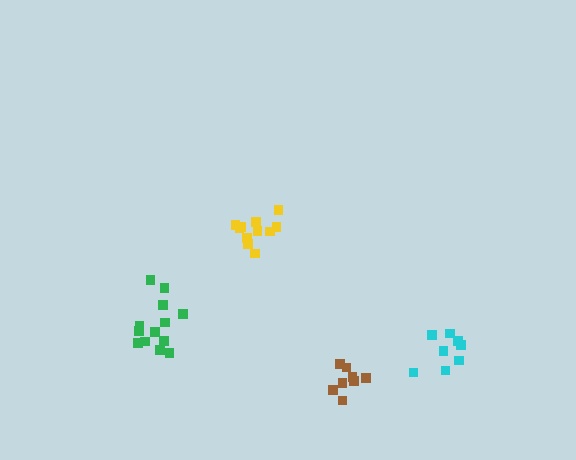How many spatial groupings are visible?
There are 4 spatial groupings.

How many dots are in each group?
Group 1: 11 dots, Group 2: 13 dots, Group 3: 8 dots, Group 4: 8 dots (40 total).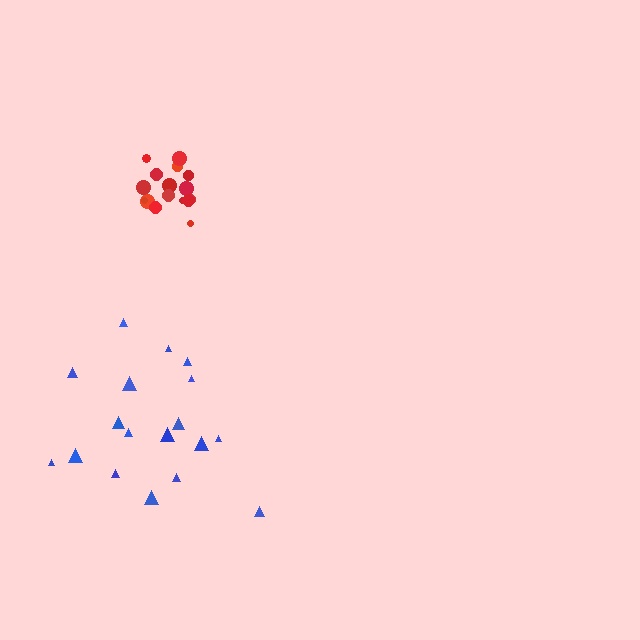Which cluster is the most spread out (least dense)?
Blue.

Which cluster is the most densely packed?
Red.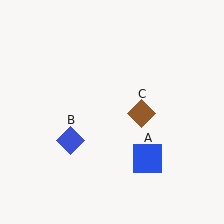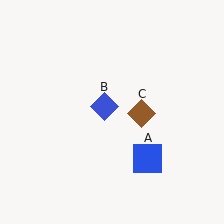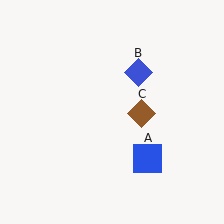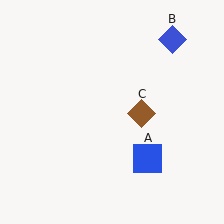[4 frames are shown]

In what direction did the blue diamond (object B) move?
The blue diamond (object B) moved up and to the right.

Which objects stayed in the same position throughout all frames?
Blue square (object A) and brown diamond (object C) remained stationary.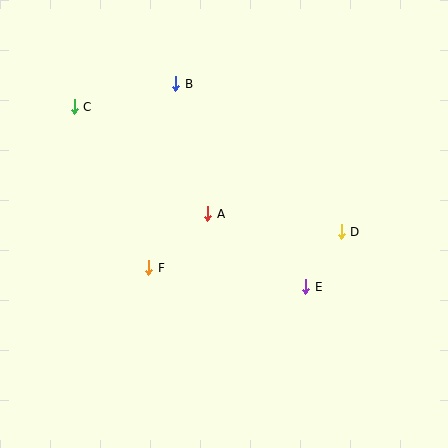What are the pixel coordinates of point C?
Point C is at (74, 107).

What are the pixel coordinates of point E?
Point E is at (306, 287).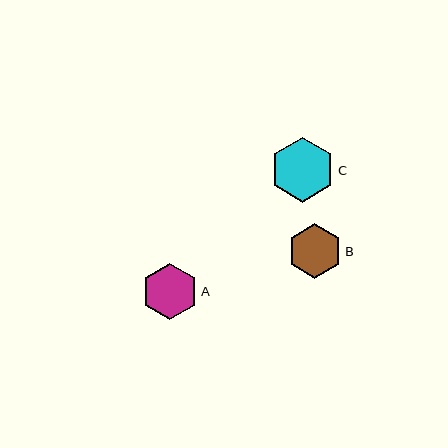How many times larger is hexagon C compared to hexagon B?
Hexagon C is approximately 1.2 times the size of hexagon B.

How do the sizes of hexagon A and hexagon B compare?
Hexagon A and hexagon B are approximately the same size.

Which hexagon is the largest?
Hexagon C is the largest with a size of approximately 65 pixels.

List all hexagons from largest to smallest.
From largest to smallest: C, A, B.